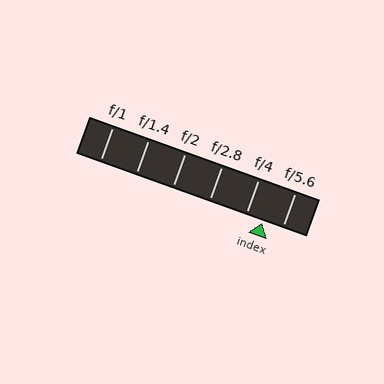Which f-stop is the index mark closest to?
The index mark is closest to f/4.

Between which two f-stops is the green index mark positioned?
The index mark is between f/4 and f/5.6.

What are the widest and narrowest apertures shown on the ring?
The widest aperture shown is f/1 and the narrowest is f/5.6.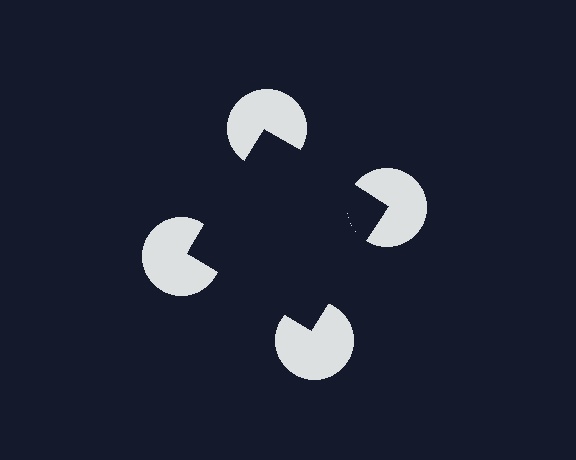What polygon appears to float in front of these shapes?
An illusory square — its edges are inferred from the aligned wedge cuts in the pac-man discs, not physically drawn.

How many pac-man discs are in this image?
There are 4 — one at each vertex of the illusory square.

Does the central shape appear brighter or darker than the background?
It typically appears slightly darker than the background, even though no actual brightness change is drawn.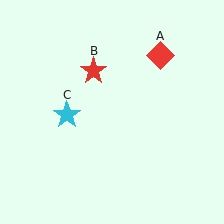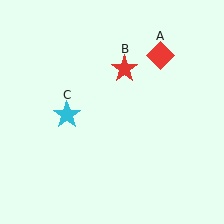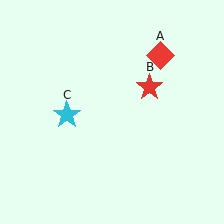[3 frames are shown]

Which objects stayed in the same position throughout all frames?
Red diamond (object A) and cyan star (object C) remained stationary.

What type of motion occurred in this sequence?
The red star (object B) rotated clockwise around the center of the scene.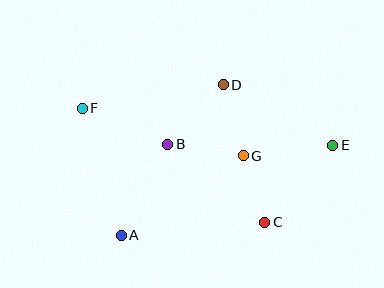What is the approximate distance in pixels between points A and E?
The distance between A and E is approximately 230 pixels.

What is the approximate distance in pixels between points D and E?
The distance between D and E is approximately 125 pixels.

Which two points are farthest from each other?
Points E and F are farthest from each other.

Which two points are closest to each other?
Points C and G are closest to each other.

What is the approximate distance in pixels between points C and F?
The distance between C and F is approximately 216 pixels.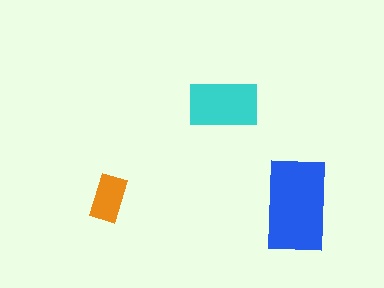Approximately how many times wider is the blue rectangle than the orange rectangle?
About 2 times wider.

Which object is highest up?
The cyan rectangle is topmost.